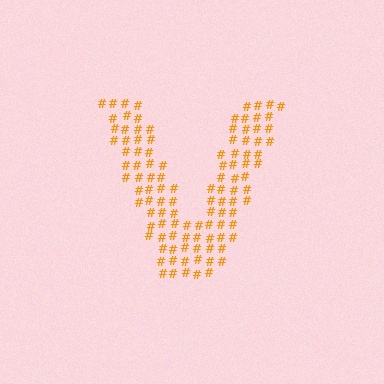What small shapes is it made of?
It is made of small hash symbols.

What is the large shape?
The large shape is the letter V.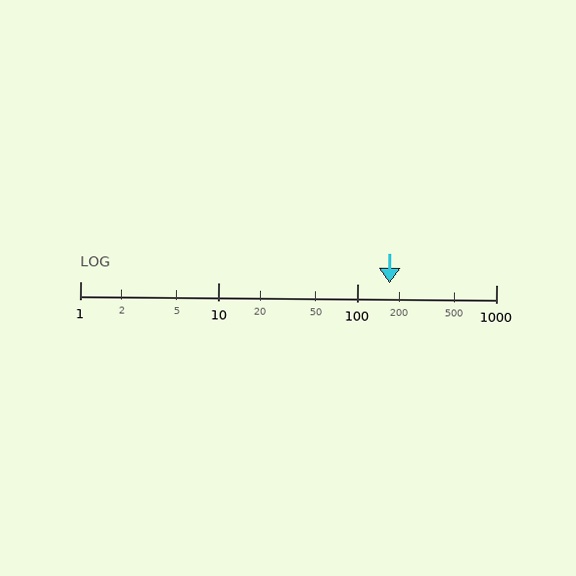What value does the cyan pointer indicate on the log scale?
The pointer indicates approximately 170.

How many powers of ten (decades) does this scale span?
The scale spans 3 decades, from 1 to 1000.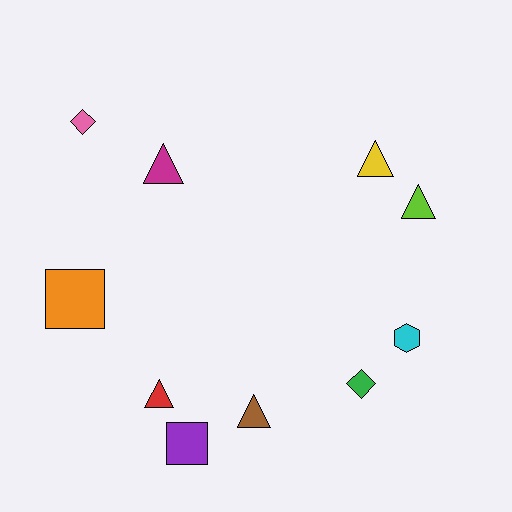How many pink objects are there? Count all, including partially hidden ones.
There is 1 pink object.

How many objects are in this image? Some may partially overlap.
There are 10 objects.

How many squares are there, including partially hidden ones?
There are 2 squares.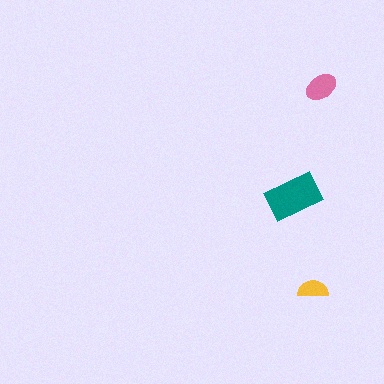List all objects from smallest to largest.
The yellow semicircle, the pink ellipse, the teal rectangle.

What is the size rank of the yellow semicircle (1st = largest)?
3rd.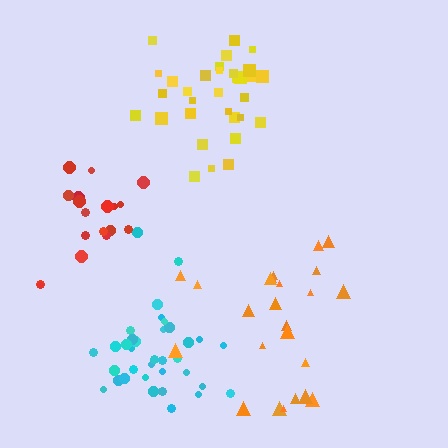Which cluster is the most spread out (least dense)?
Orange.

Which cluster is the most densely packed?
Yellow.